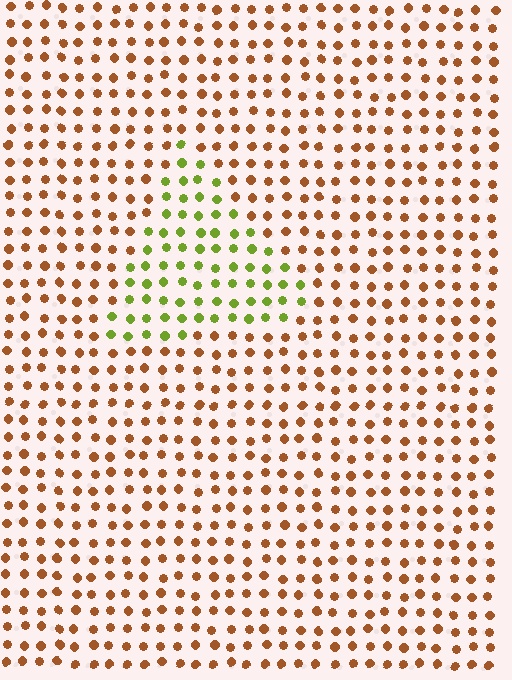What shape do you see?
I see a triangle.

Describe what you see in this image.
The image is filled with small brown elements in a uniform arrangement. A triangle-shaped region is visible where the elements are tinted to a slightly different hue, forming a subtle color boundary.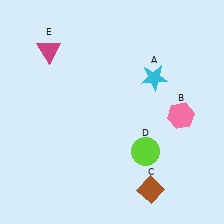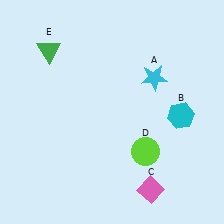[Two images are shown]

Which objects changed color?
B changed from pink to cyan. C changed from brown to pink. E changed from magenta to green.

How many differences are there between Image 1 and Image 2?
There are 3 differences between the two images.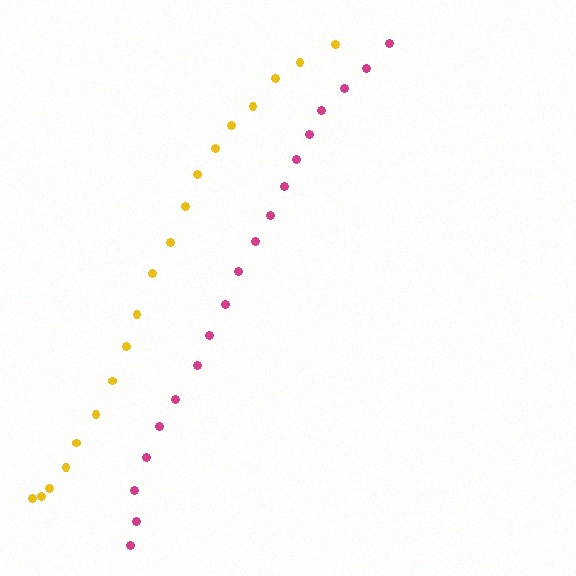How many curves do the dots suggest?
There are 2 distinct paths.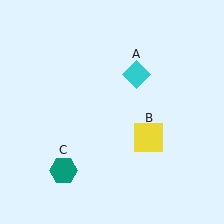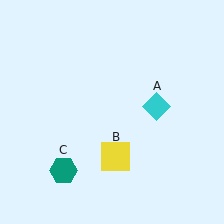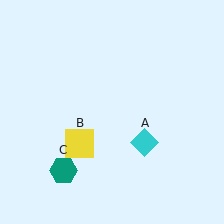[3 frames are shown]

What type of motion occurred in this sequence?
The cyan diamond (object A), yellow square (object B) rotated clockwise around the center of the scene.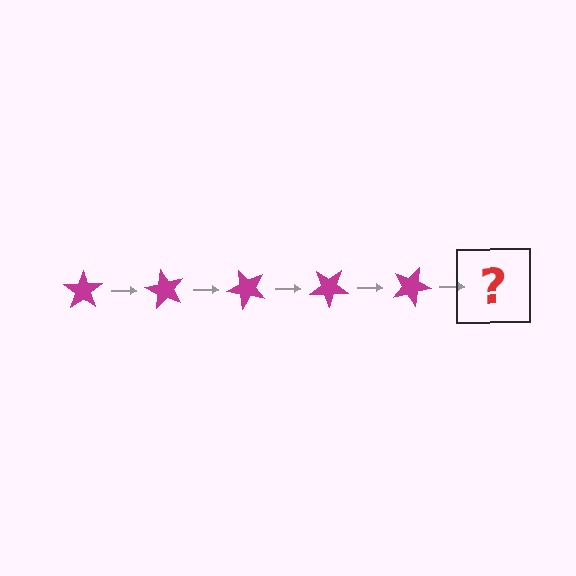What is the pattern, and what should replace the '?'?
The pattern is that the star rotates 60 degrees each step. The '?' should be a magenta star rotated 300 degrees.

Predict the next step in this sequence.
The next step is a magenta star rotated 300 degrees.